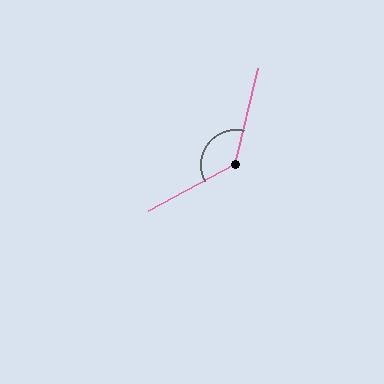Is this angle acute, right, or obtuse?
It is obtuse.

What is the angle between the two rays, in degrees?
Approximately 132 degrees.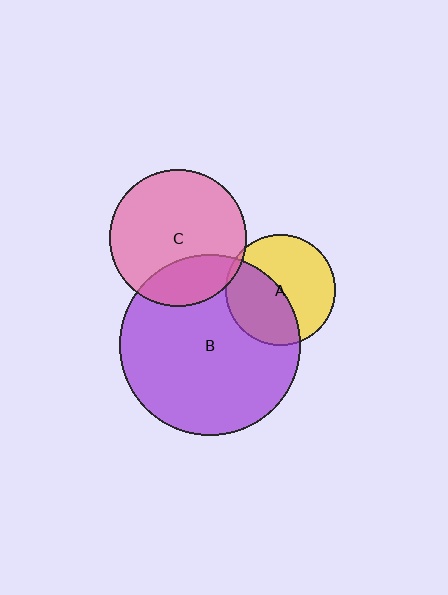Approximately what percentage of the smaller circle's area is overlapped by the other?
Approximately 5%.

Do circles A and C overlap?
Yes.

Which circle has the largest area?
Circle B (purple).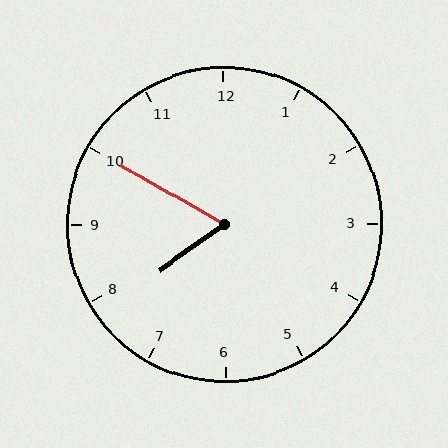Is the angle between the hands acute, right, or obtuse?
It is acute.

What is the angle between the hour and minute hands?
Approximately 65 degrees.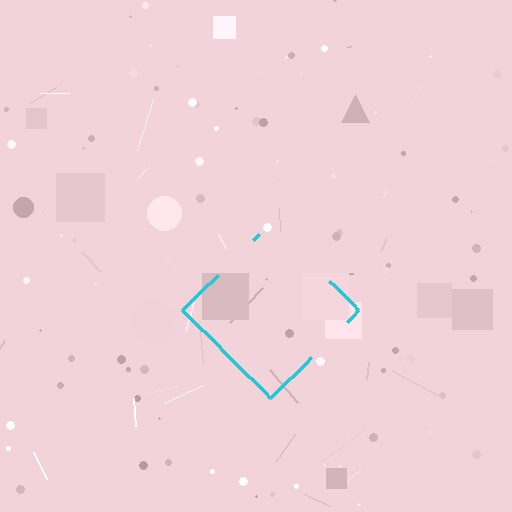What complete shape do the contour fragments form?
The contour fragments form a diamond.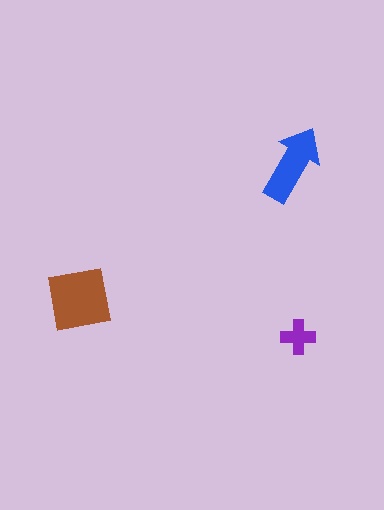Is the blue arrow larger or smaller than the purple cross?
Larger.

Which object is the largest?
The brown square.